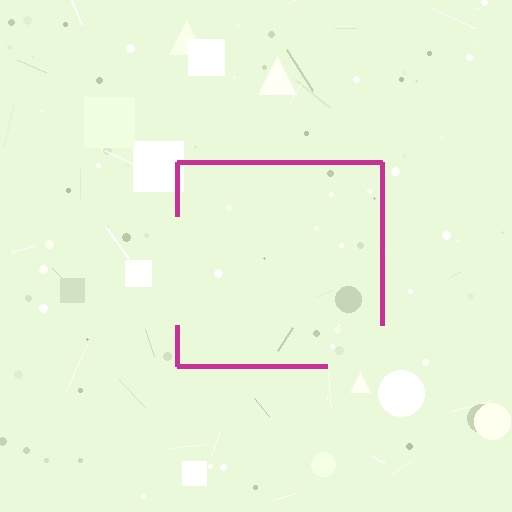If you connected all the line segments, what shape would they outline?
They would outline a square.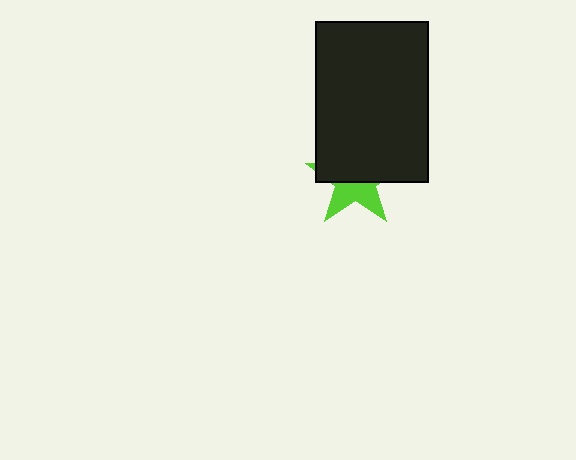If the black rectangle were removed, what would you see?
You would see the complete lime star.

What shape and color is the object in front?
The object in front is a black rectangle.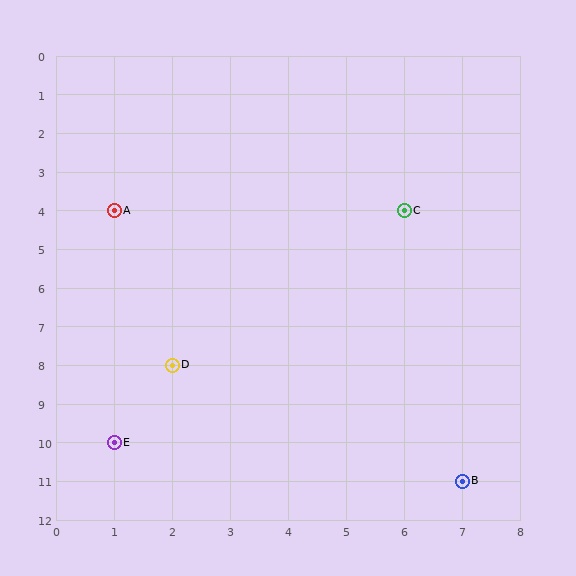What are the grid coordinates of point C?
Point C is at grid coordinates (6, 4).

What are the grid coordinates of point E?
Point E is at grid coordinates (1, 10).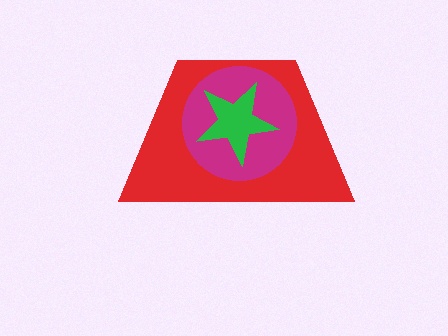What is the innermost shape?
The green star.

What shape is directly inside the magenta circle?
The green star.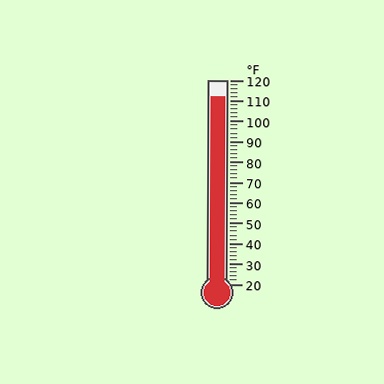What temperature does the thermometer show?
The thermometer shows approximately 112°F.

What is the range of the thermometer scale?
The thermometer scale ranges from 20°F to 120°F.